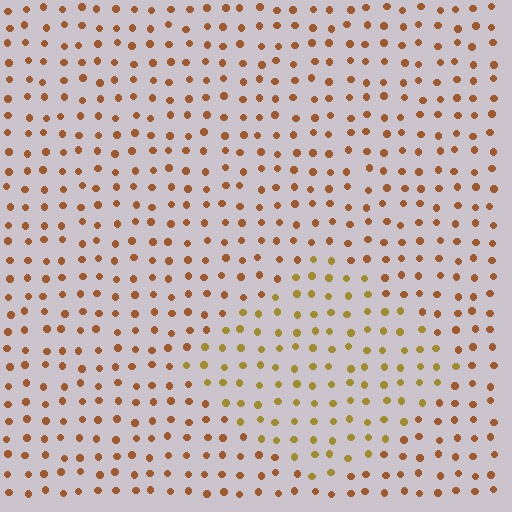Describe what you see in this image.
The image is filled with small brown elements in a uniform arrangement. A diamond-shaped region is visible where the elements are tinted to a slightly different hue, forming a subtle color boundary.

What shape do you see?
I see a diamond.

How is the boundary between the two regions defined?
The boundary is defined purely by a slight shift in hue (about 27 degrees). Spacing, size, and orientation are identical on both sides.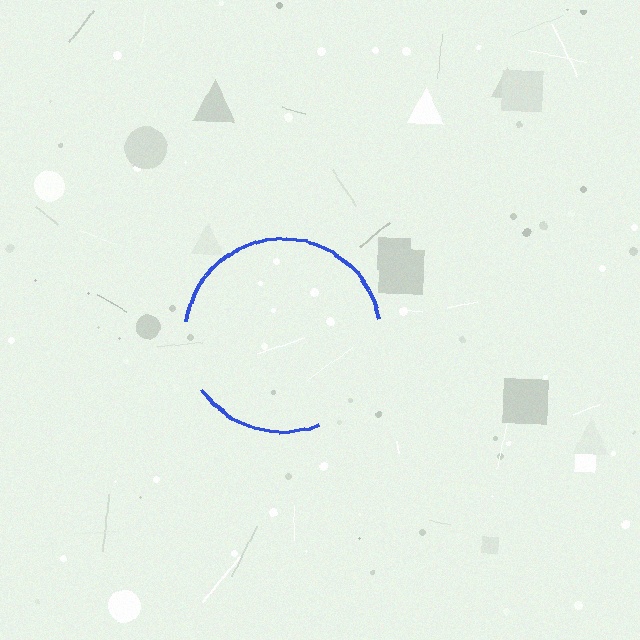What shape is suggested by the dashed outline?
The dashed outline suggests a circle.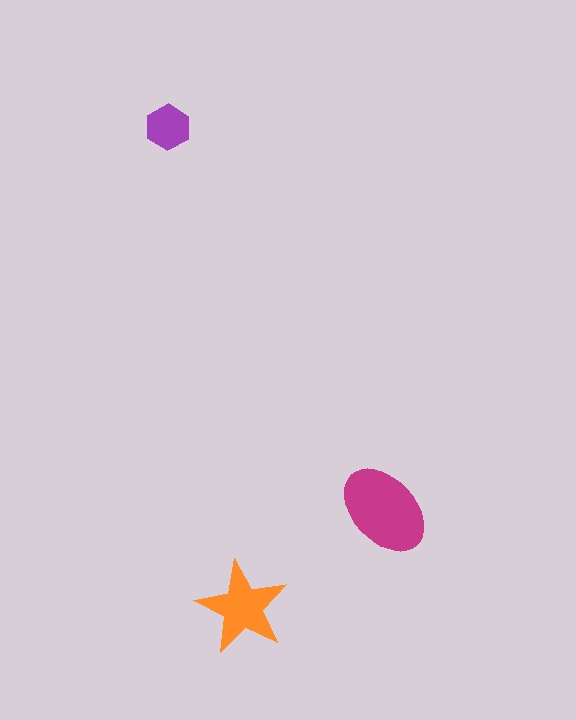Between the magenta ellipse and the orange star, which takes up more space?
The magenta ellipse.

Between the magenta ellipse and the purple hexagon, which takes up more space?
The magenta ellipse.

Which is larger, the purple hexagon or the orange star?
The orange star.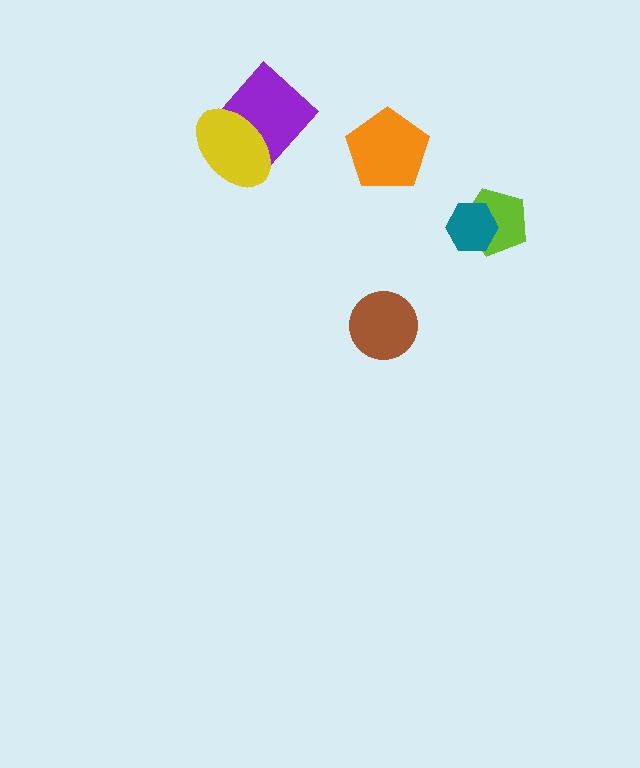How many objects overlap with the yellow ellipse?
1 object overlaps with the yellow ellipse.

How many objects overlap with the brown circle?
0 objects overlap with the brown circle.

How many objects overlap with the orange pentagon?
0 objects overlap with the orange pentagon.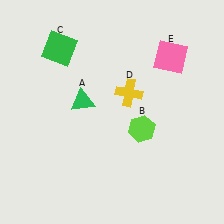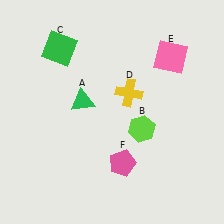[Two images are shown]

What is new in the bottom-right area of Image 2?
A pink pentagon (F) was added in the bottom-right area of Image 2.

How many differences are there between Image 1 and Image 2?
There is 1 difference between the two images.